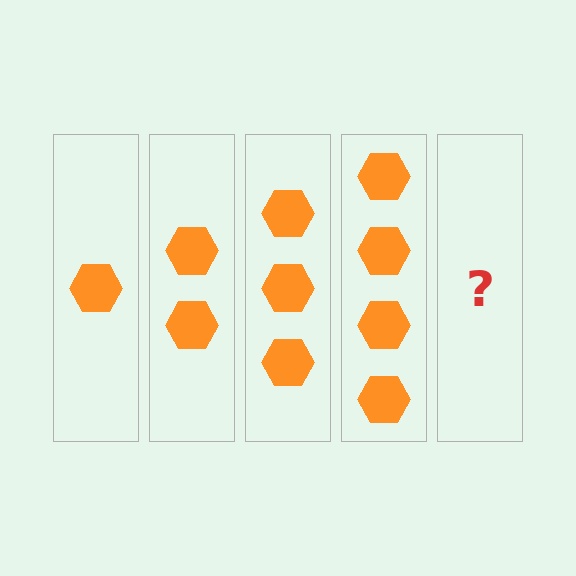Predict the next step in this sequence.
The next step is 5 hexagons.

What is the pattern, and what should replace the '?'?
The pattern is that each step adds one more hexagon. The '?' should be 5 hexagons.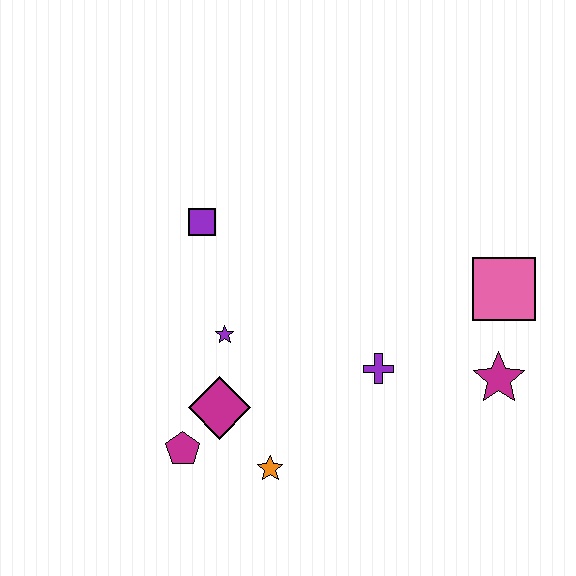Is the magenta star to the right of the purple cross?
Yes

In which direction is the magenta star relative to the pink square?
The magenta star is below the pink square.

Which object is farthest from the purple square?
The magenta star is farthest from the purple square.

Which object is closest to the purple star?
The magenta diamond is closest to the purple star.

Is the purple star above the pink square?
No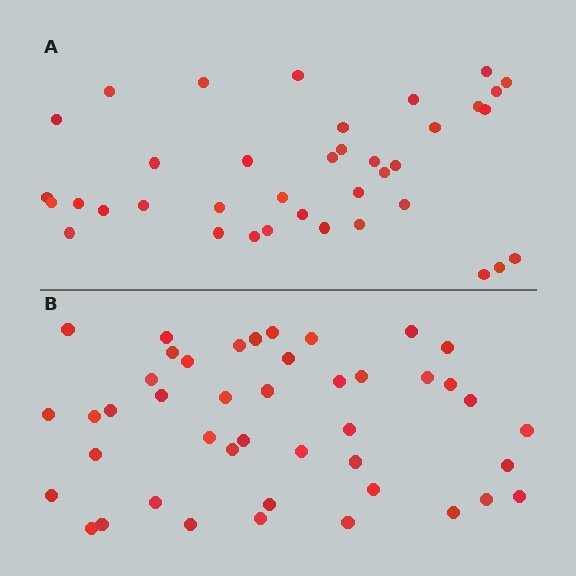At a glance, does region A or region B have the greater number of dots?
Region B (the bottom region) has more dots.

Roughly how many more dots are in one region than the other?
Region B has about 6 more dots than region A.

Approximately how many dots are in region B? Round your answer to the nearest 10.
About 40 dots. (The exact count is 44, which rounds to 40.)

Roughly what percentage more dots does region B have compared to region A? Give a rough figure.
About 15% more.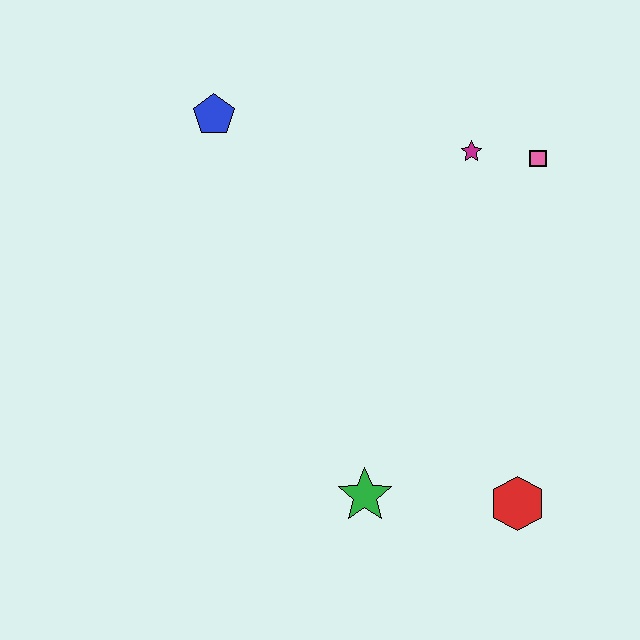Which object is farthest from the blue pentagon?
The red hexagon is farthest from the blue pentagon.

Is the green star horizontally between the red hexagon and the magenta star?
No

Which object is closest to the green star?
The red hexagon is closest to the green star.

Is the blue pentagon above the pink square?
Yes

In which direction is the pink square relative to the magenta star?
The pink square is to the right of the magenta star.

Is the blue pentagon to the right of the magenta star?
No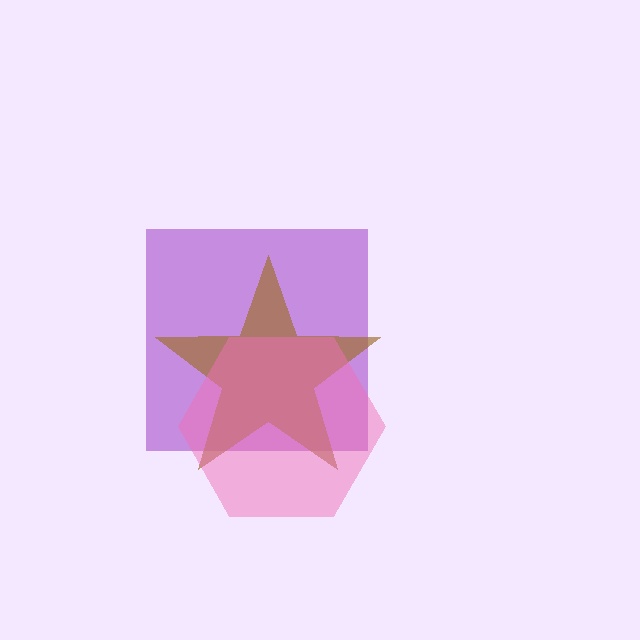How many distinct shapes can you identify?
There are 3 distinct shapes: a purple square, a brown star, a pink hexagon.